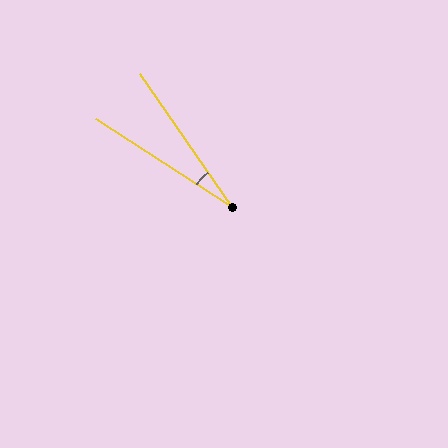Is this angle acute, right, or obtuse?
It is acute.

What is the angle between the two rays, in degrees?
Approximately 22 degrees.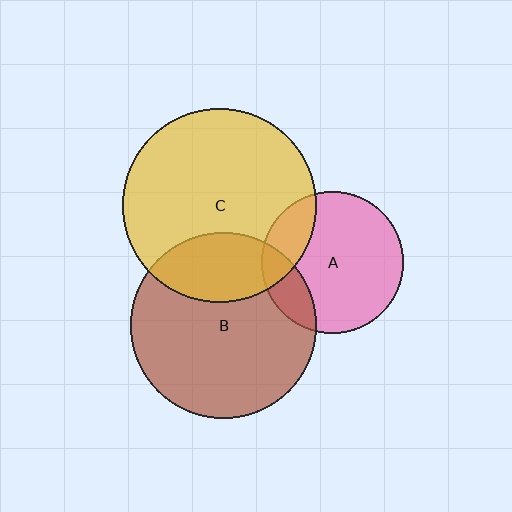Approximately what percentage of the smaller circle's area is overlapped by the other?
Approximately 20%.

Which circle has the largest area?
Circle C (yellow).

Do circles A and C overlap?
Yes.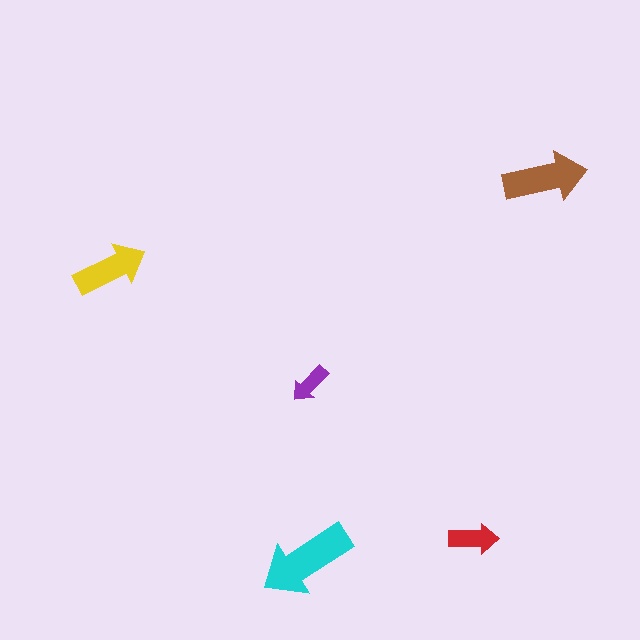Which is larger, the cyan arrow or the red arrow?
The cyan one.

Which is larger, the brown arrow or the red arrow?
The brown one.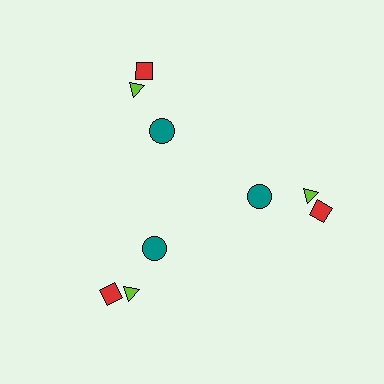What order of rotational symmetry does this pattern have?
This pattern has 3-fold rotational symmetry.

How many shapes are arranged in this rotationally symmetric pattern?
There are 9 shapes, arranged in 3 groups of 3.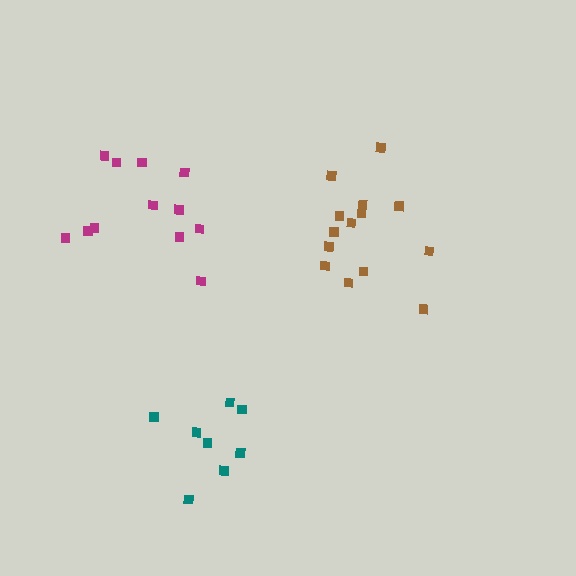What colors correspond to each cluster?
The clusters are colored: brown, teal, magenta.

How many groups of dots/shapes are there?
There are 3 groups.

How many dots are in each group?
Group 1: 14 dots, Group 2: 8 dots, Group 3: 12 dots (34 total).